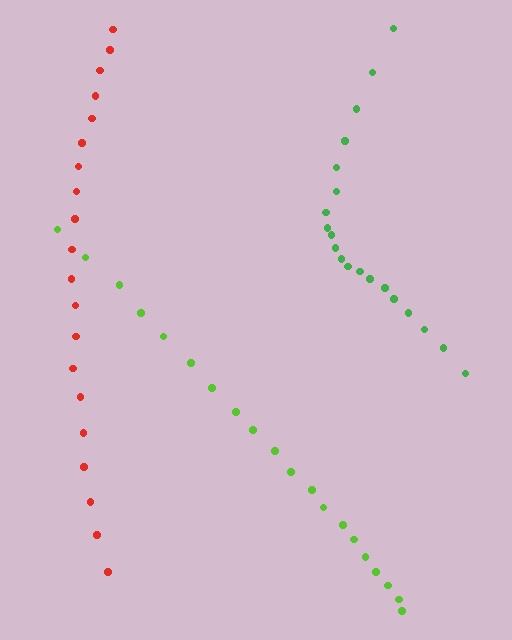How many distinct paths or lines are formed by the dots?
There are 3 distinct paths.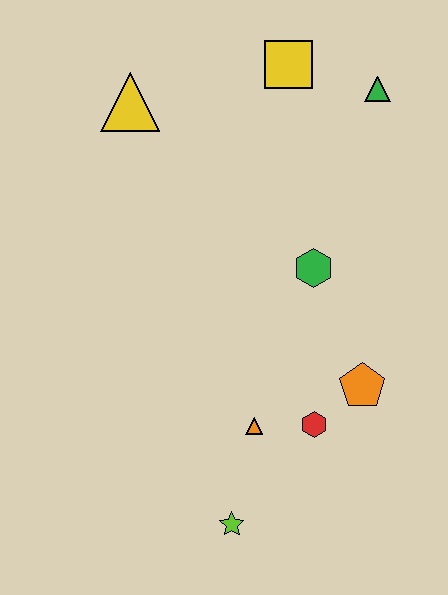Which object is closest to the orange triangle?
The red hexagon is closest to the orange triangle.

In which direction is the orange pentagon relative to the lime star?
The orange pentagon is above the lime star.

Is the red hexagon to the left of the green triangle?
Yes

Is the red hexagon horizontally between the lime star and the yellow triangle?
No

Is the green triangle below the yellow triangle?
No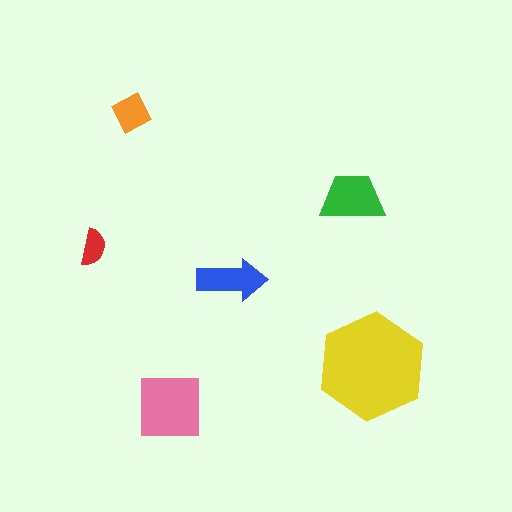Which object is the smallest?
The red semicircle.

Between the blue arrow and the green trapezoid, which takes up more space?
The green trapezoid.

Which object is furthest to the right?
The yellow hexagon is rightmost.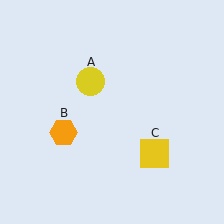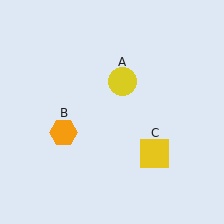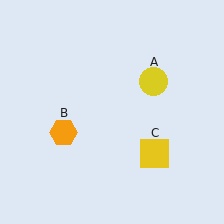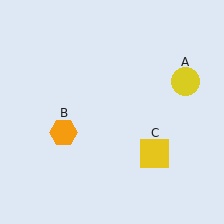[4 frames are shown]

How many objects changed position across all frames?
1 object changed position: yellow circle (object A).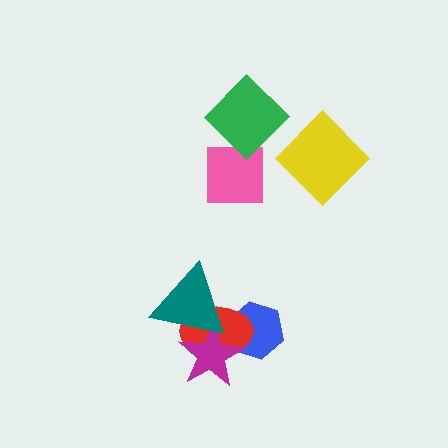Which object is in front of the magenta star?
The teal triangle is in front of the magenta star.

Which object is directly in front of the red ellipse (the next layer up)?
The magenta star is directly in front of the red ellipse.